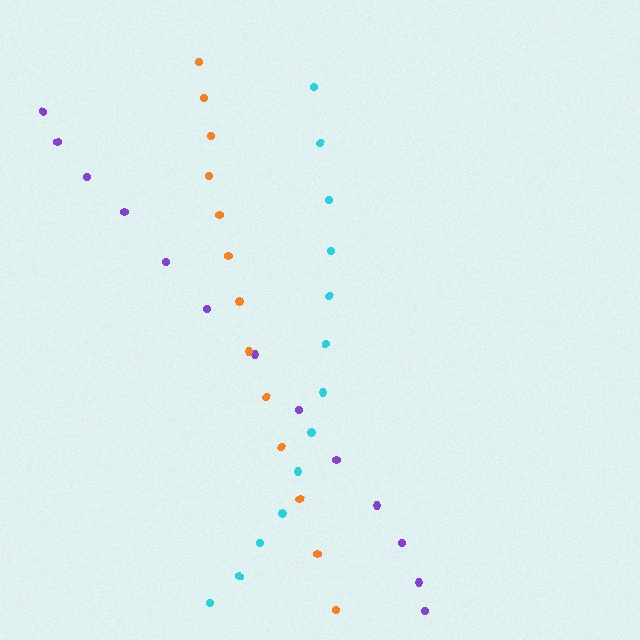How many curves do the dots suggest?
There are 3 distinct paths.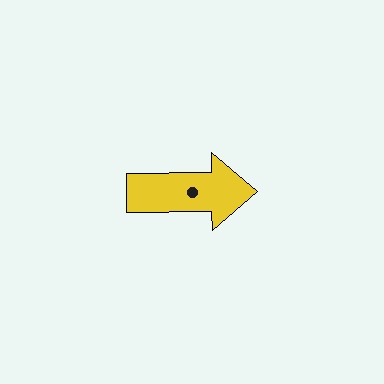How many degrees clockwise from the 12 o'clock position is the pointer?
Approximately 89 degrees.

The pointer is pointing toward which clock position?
Roughly 3 o'clock.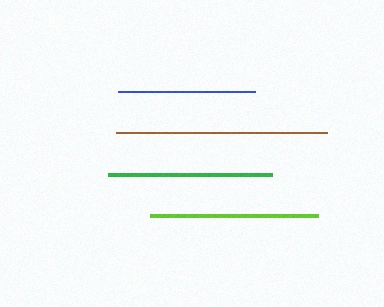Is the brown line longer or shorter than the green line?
The brown line is longer than the green line.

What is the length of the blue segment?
The blue segment is approximately 137 pixels long.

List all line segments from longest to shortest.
From longest to shortest: brown, lime, green, blue.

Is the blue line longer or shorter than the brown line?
The brown line is longer than the blue line.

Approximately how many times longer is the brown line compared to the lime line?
The brown line is approximately 1.3 times the length of the lime line.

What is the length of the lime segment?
The lime segment is approximately 168 pixels long.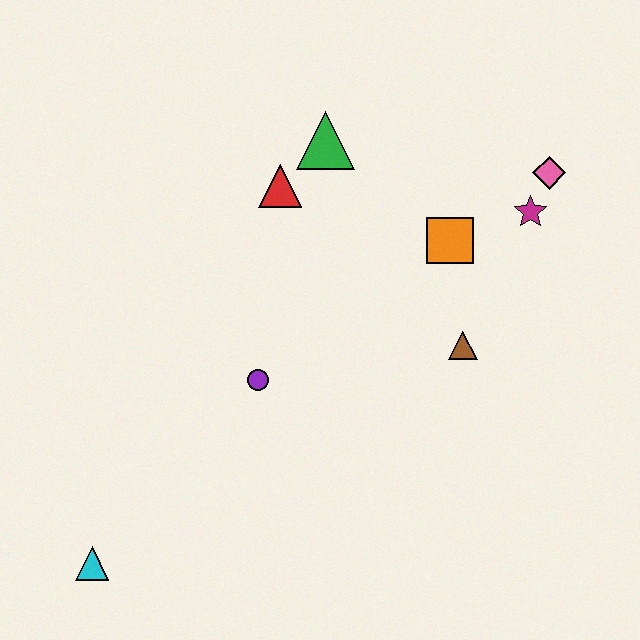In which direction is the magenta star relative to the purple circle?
The magenta star is to the right of the purple circle.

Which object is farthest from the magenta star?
The cyan triangle is farthest from the magenta star.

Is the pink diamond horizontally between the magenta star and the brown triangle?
No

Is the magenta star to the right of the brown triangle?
Yes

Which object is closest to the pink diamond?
The magenta star is closest to the pink diamond.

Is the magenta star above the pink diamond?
No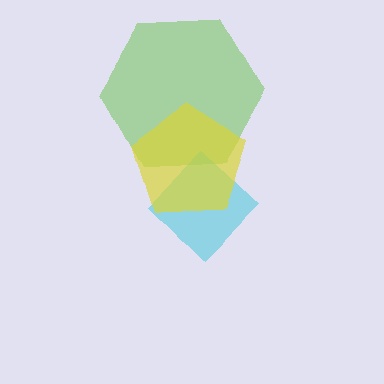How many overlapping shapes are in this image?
There are 3 overlapping shapes in the image.